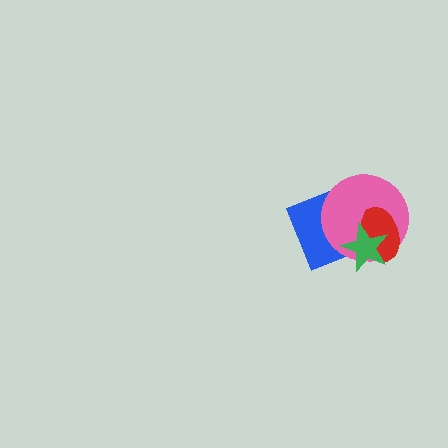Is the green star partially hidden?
No, no other shape covers it.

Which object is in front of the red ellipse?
The green star is in front of the red ellipse.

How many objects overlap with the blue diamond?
3 objects overlap with the blue diamond.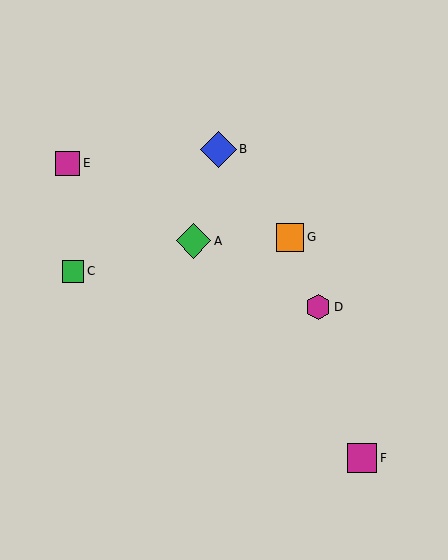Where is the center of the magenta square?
The center of the magenta square is at (67, 163).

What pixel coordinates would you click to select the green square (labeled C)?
Click at (73, 271) to select the green square C.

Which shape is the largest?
The blue diamond (labeled B) is the largest.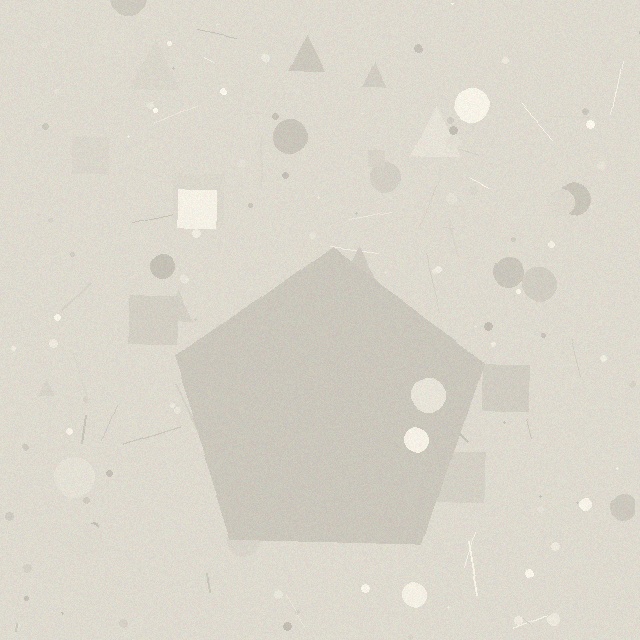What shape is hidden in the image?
A pentagon is hidden in the image.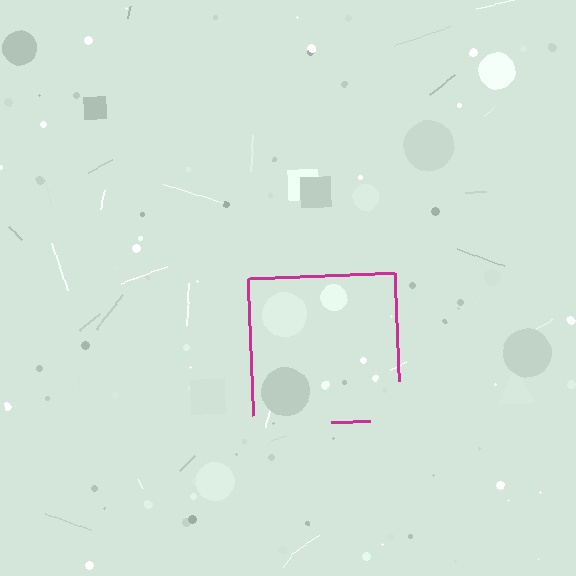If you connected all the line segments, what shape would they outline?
They would outline a square.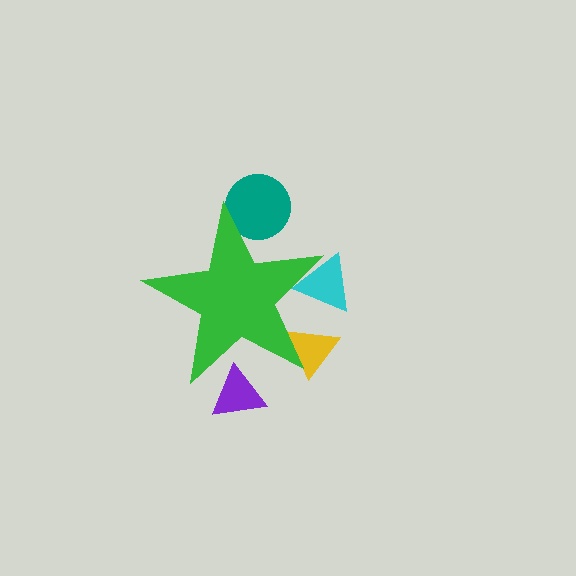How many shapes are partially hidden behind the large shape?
4 shapes are partially hidden.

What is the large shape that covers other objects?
A green star.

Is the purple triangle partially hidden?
Yes, the purple triangle is partially hidden behind the green star.